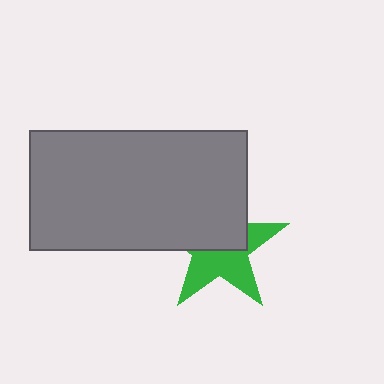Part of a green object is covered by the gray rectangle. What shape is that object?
It is a star.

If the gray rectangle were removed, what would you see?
You would see the complete green star.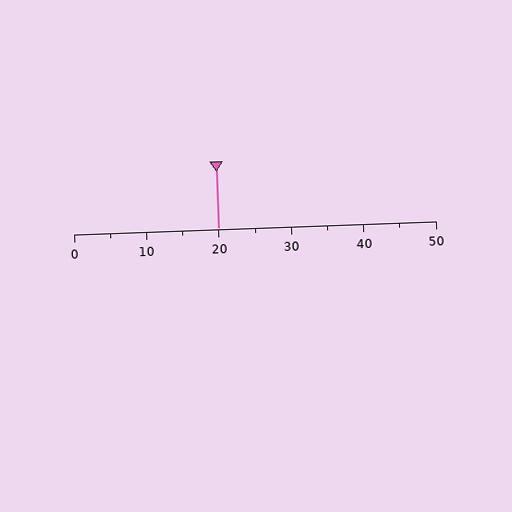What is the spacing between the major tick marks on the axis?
The major ticks are spaced 10 apart.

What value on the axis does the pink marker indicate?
The marker indicates approximately 20.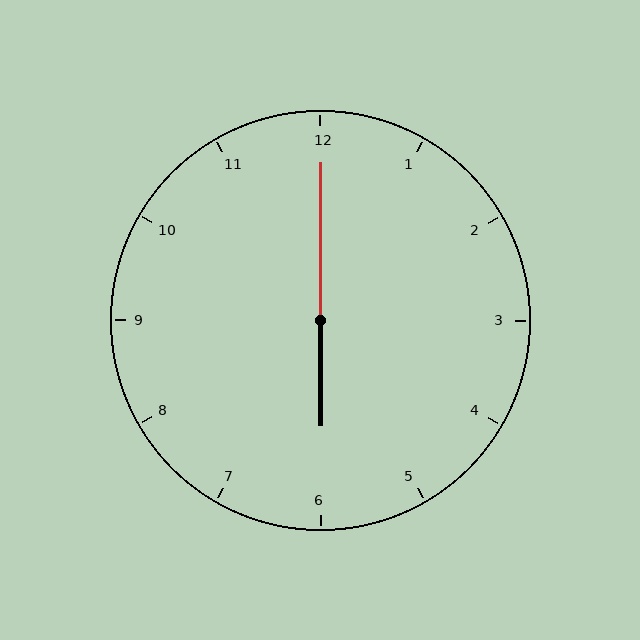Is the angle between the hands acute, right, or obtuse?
It is obtuse.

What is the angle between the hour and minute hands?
Approximately 180 degrees.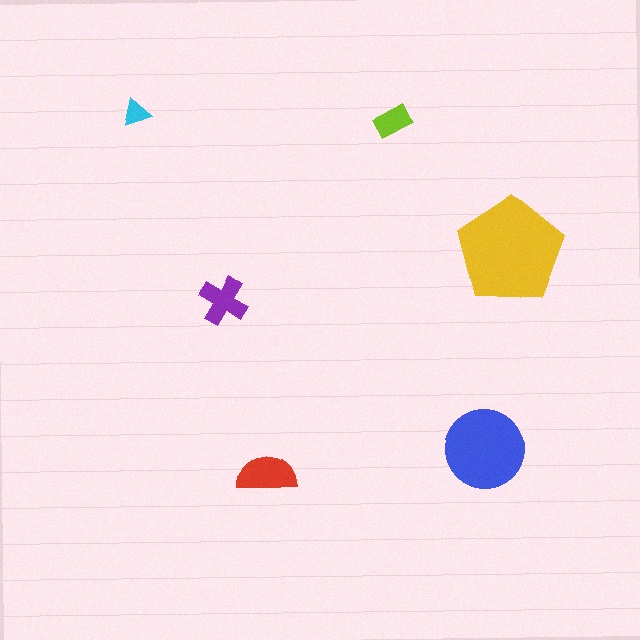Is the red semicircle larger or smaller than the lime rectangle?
Larger.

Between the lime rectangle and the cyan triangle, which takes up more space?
The lime rectangle.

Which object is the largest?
The yellow pentagon.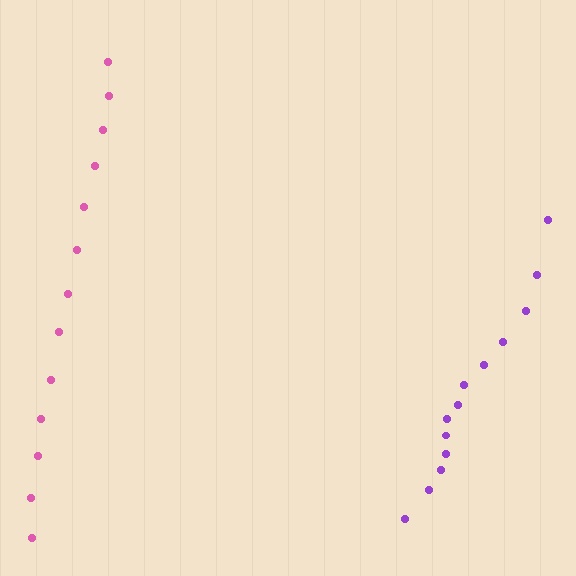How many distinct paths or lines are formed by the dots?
There are 2 distinct paths.